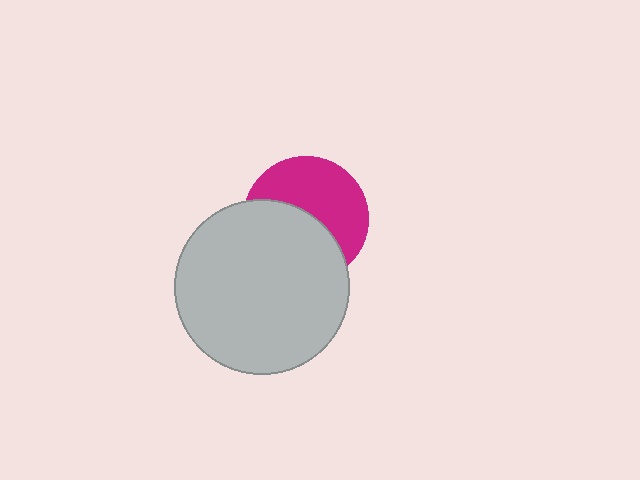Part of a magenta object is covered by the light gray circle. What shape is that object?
It is a circle.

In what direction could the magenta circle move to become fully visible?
The magenta circle could move up. That would shift it out from behind the light gray circle entirely.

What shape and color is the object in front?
The object in front is a light gray circle.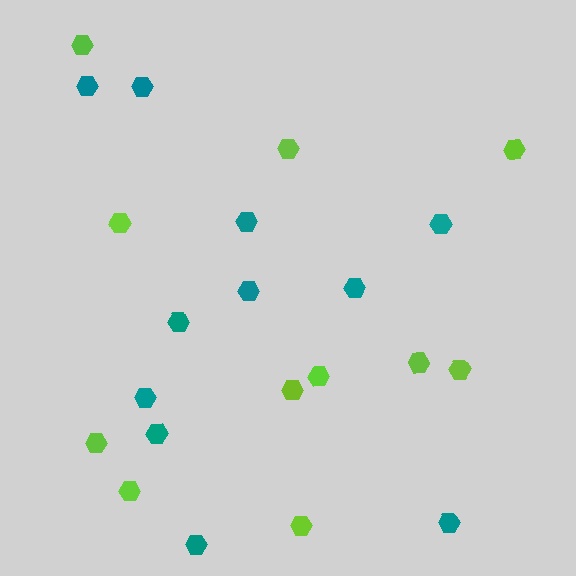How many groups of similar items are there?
There are 2 groups: one group of lime hexagons (11) and one group of teal hexagons (11).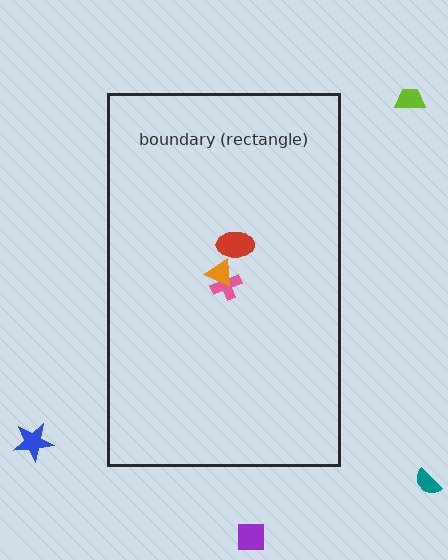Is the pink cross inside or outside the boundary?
Inside.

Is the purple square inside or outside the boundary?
Outside.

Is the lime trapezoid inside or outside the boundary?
Outside.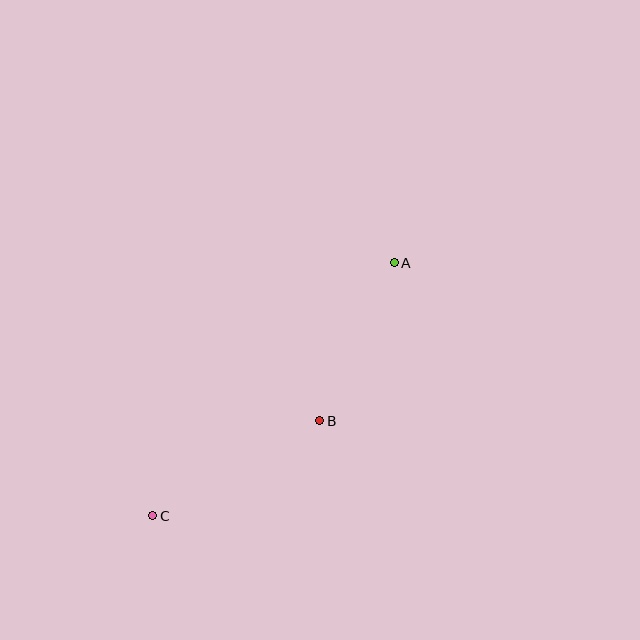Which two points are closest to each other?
Points A and B are closest to each other.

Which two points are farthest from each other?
Points A and C are farthest from each other.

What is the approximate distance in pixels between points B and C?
The distance between B and C is approximately 192 pixels.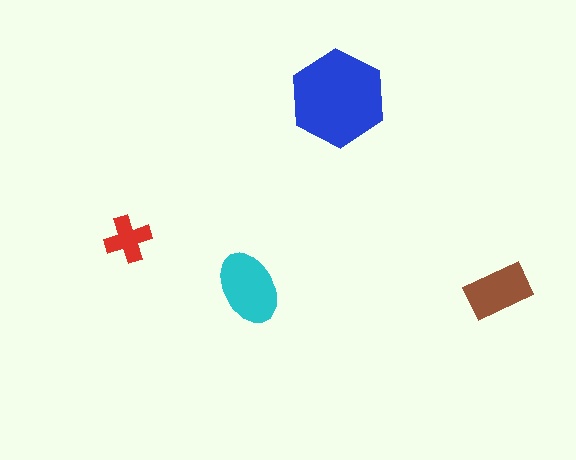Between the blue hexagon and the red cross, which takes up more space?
The blue hexagon.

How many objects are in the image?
There are 4 objects in the image.